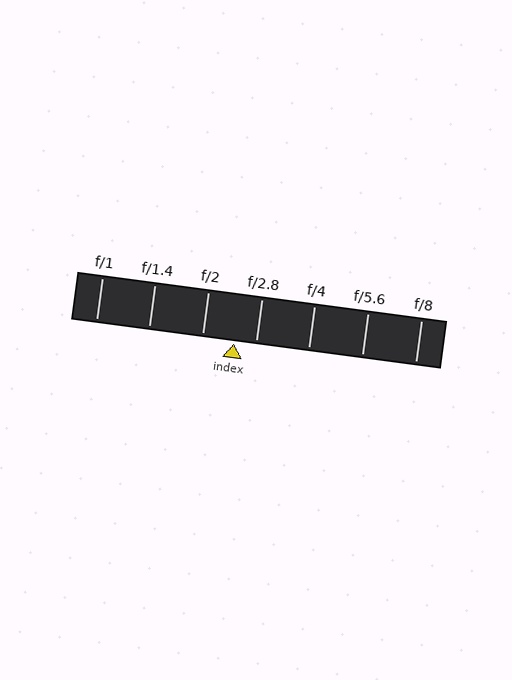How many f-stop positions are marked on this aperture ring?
There are 7 f-stop positions marked.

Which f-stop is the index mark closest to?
The index mark is closest to f/2.8.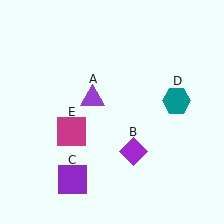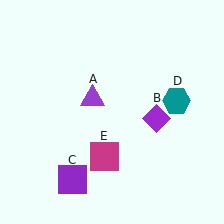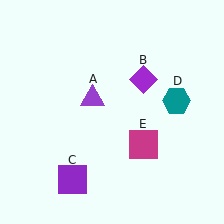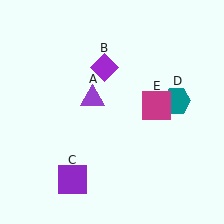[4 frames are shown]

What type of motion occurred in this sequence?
The purple diamond (object B), magenta square (object E) rotated counterclockwise around the center of the scene.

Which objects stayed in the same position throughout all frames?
Purple triangle (object A) and purple square (object C) and teal hexagon (object D) remained stationary.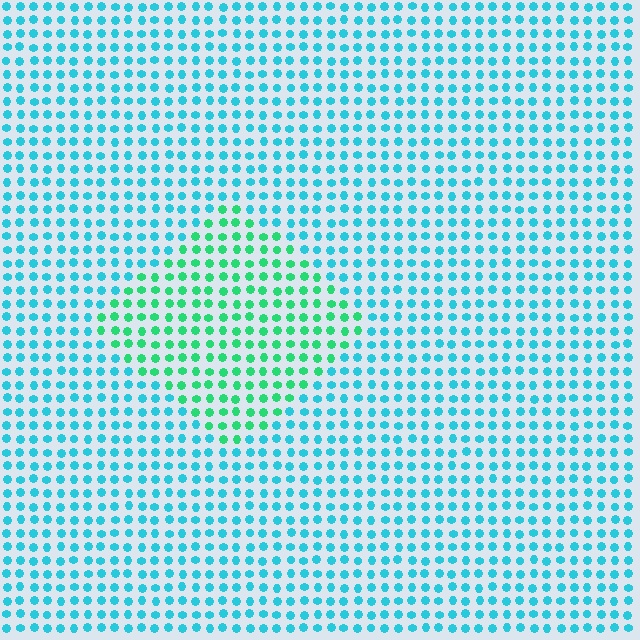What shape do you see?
I see a diamond.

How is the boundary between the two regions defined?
The boundary is defined purely by a slight shift in hue (about 40 degrees). Spacing, size, and orientation are identical on both sides.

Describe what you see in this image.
The image is filled with small cyan elements in a uniform arrangement. A diamond-shaped region is visible where the elements are tinted to a slightly different hue, forming a subtle color boundary.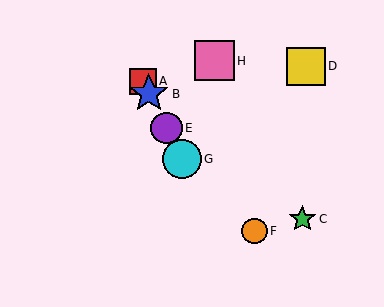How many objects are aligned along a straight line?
4 objects (A, B, E, G) are aligned along a straight line.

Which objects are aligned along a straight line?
Objects A, B, E, G are aligned along a straight line.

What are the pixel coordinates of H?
Object H is at (214, 61).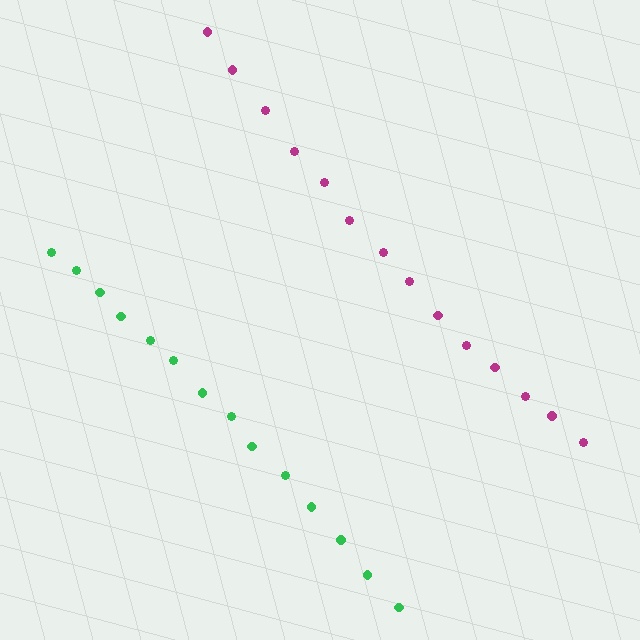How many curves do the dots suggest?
There are 2 distinct paths.